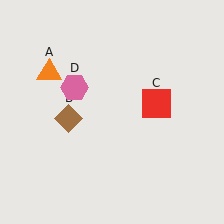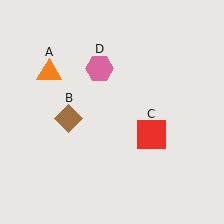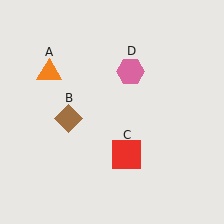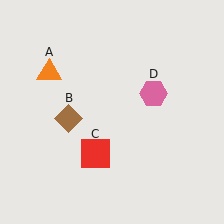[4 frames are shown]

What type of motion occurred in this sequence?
The red square (object C), pink hexagon (object D) rotated clockwise around the center of the scene.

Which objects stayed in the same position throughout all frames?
Orange triangle (object A) and brown diamond (object B) remained stationary.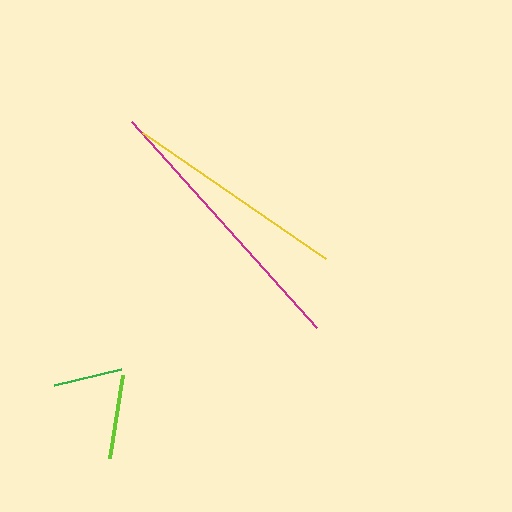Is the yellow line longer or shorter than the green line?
The yellow line is longer than the green line.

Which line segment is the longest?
The magenta line is the longest at approximately 276 pixels.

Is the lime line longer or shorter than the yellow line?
The yellow line is longer than the lime line.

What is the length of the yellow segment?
The yellow segment is approximately 222 pixels long.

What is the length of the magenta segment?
The magenta segment is approximately 276 pixels long.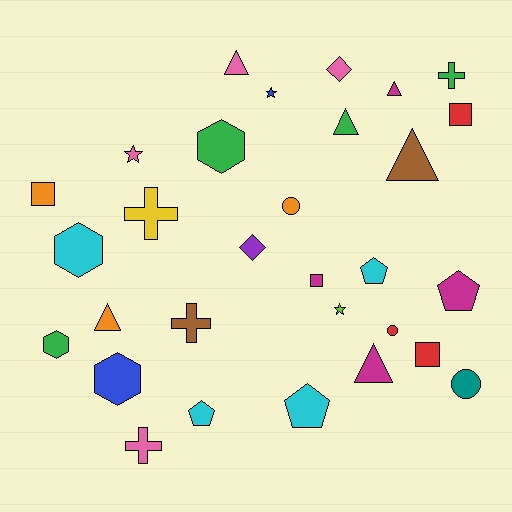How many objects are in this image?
There are 30 objects.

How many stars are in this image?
There are 3 stars.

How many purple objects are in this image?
There is 1 purple object.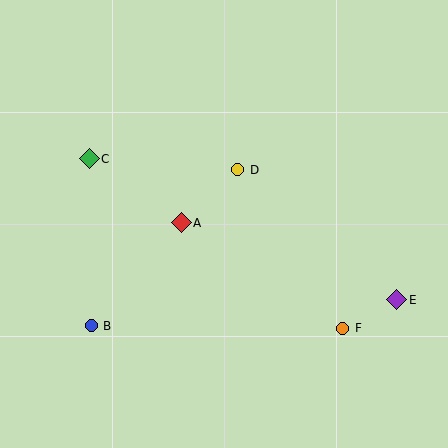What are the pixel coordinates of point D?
Point D is at (238, 170).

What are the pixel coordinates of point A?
Point A is at (181, 223).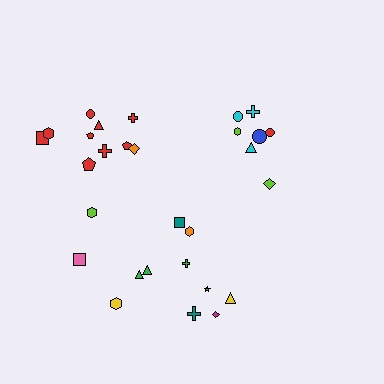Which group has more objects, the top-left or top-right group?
The top-left group.